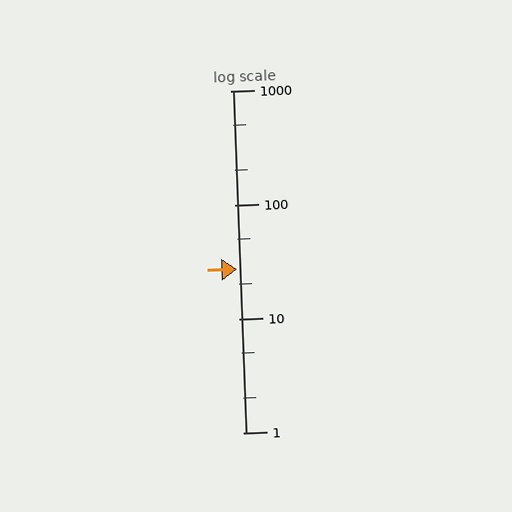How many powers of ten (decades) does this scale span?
The scale spans 3 decades, from 1 to 1000.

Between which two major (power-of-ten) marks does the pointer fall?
The pointer is between 10 and 100.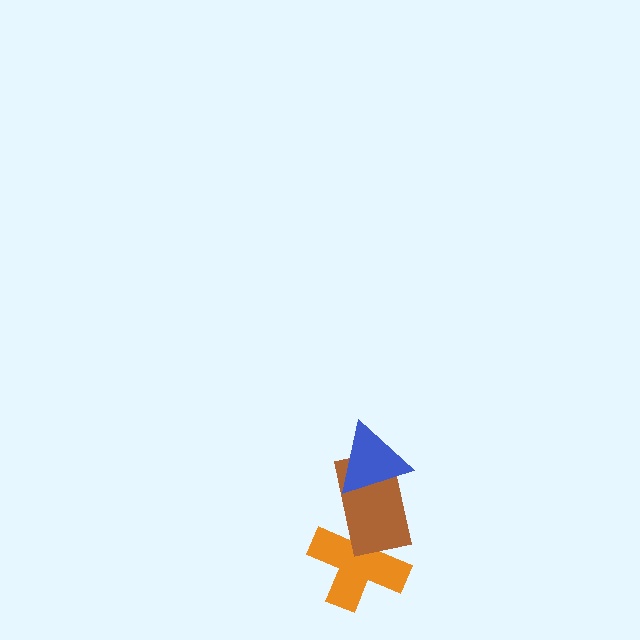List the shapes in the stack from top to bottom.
From top to bottom: the blue triangle, the brown rectangle, the orange cross.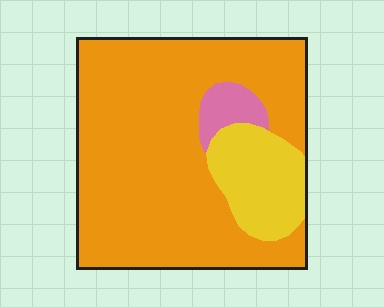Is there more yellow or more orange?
Orange.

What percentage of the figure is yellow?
Yellow takes up less than a sixth of the figure.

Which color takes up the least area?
Pink, at roughly 5%.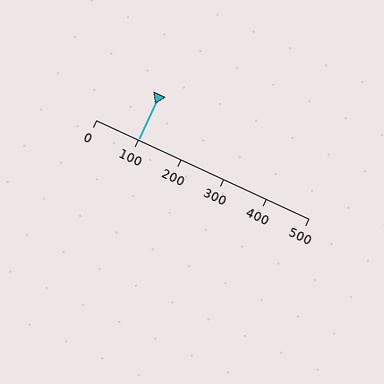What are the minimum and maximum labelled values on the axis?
The axis runs from 0 to 500.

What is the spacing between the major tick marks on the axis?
The major ticks are spaced 100 apart.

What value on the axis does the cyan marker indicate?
The marker indicates approximately 100.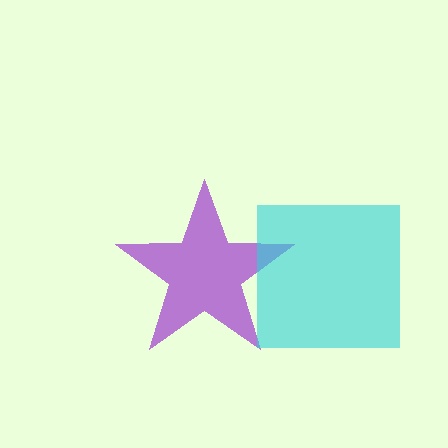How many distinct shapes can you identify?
There are 2 distinct shapes: a purple star, a cyan square.